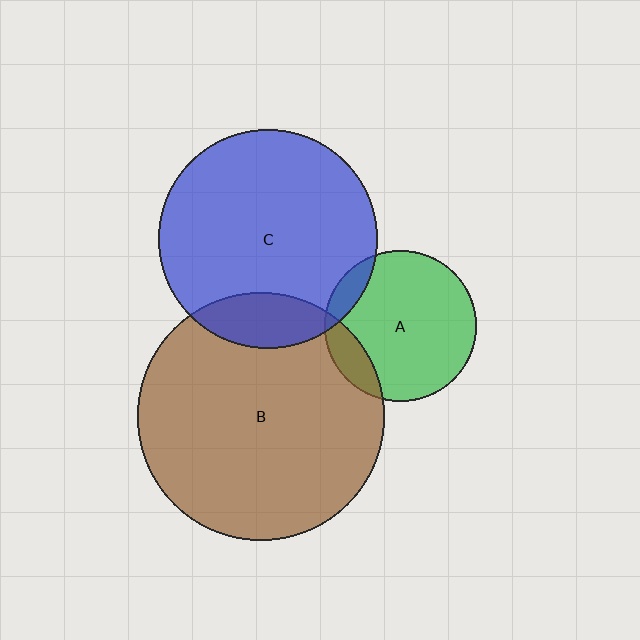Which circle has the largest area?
Circle B (brown).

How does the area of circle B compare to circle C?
Approximately 1.3 times.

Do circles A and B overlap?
Yes.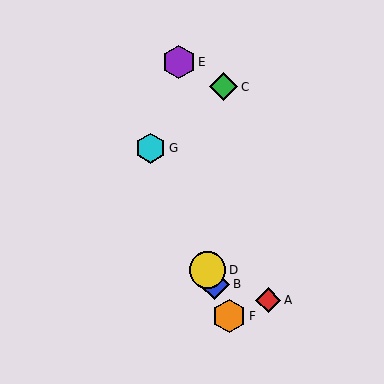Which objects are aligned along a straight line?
Objects B, D, F, G are aligned along a straight line.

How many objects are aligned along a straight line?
4 objects (B, D, F, G) are aligned along a straight line.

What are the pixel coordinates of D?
Object D is at (208, 270).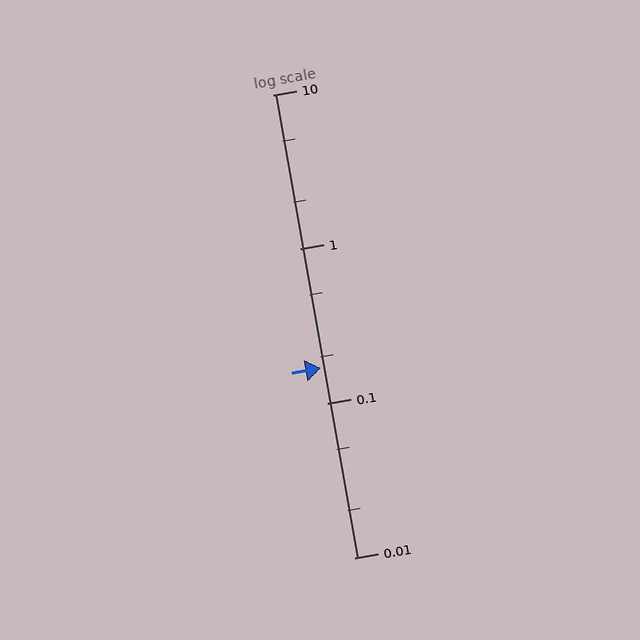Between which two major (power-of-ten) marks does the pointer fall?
The pointer is between 0.1 and 1.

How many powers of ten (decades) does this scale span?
The scale spans 3 decades, from 0.01 to 10.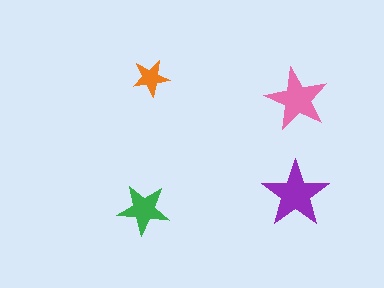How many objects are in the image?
There are 4 objects in the image.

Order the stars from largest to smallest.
the purple one, the pink one, the green one, the orange one.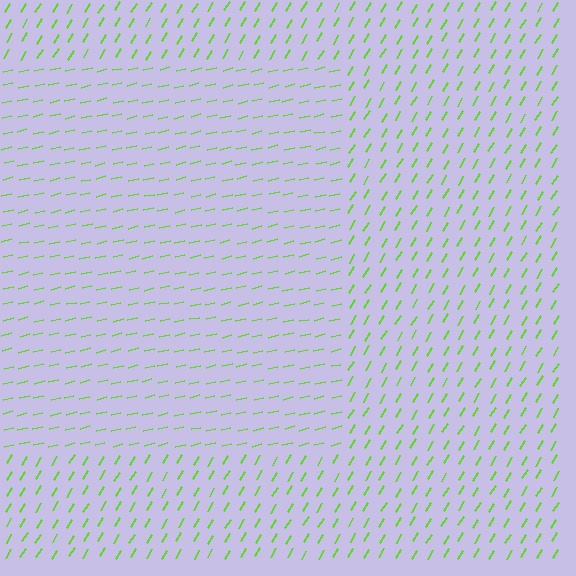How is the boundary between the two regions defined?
The boundary is defined purely by a change in line orientation (approximately 45 degrees difference). All lines are the same color and thickness.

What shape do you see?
I see a rectangle.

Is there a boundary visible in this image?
Yes, there is a texture boundary formed by a change in line orientation.